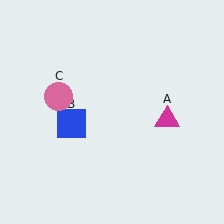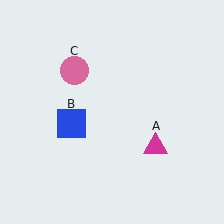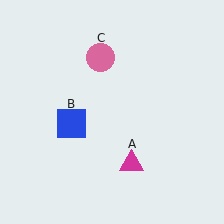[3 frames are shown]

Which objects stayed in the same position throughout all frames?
Blue square (object B) remained stationary.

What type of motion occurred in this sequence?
The magenta triangle (object A), pink circle (object C) rotated clockwise around the center of the scene.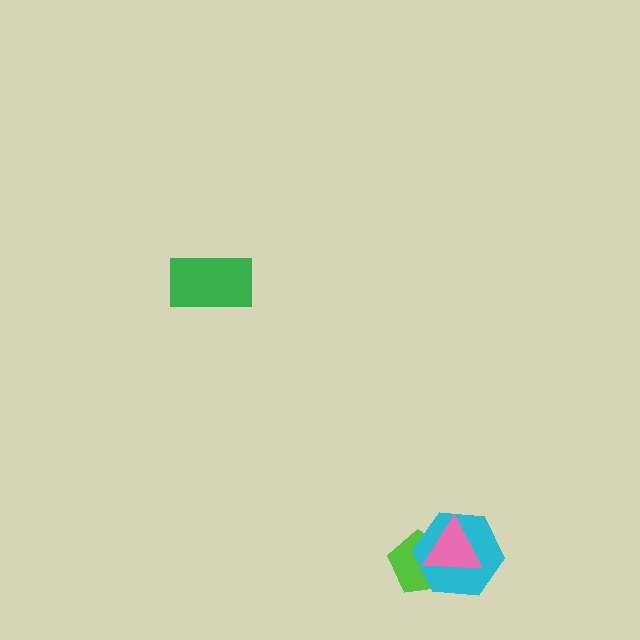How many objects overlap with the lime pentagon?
2 objects overlap with the lime pentagon.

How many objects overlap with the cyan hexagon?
2 objects overlap with the cyan hexagon.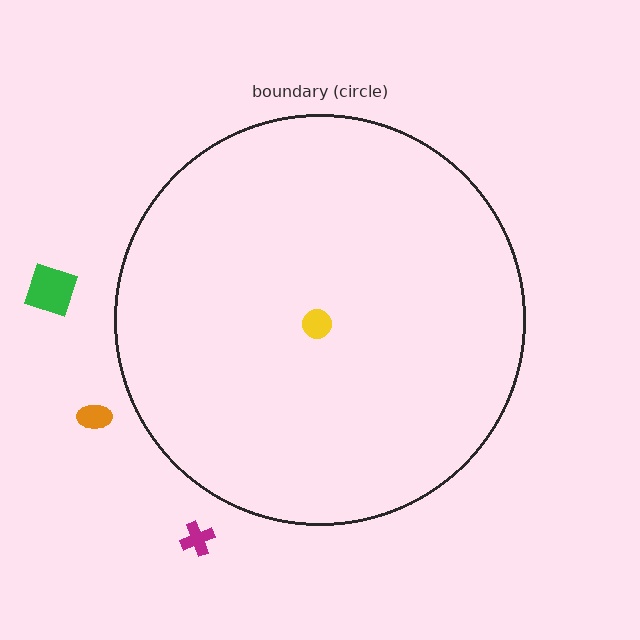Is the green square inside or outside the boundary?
Outside.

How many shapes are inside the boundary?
1 inside, 3 outside.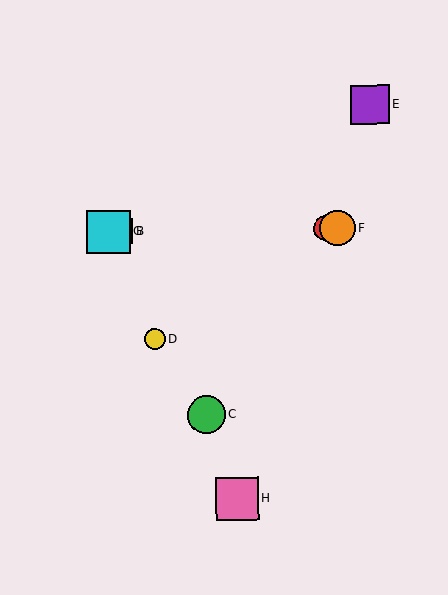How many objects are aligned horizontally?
4 objects (A, B, F, G) are aligned horizontally.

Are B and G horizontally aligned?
Yes, both are at y≈232.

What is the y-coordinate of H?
Object H is at y≈499.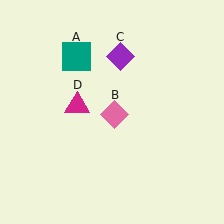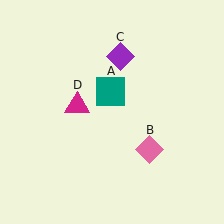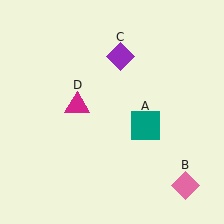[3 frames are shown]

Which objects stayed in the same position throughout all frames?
Purple diamond (object C) and magenta triangle (object D) remained stationary.